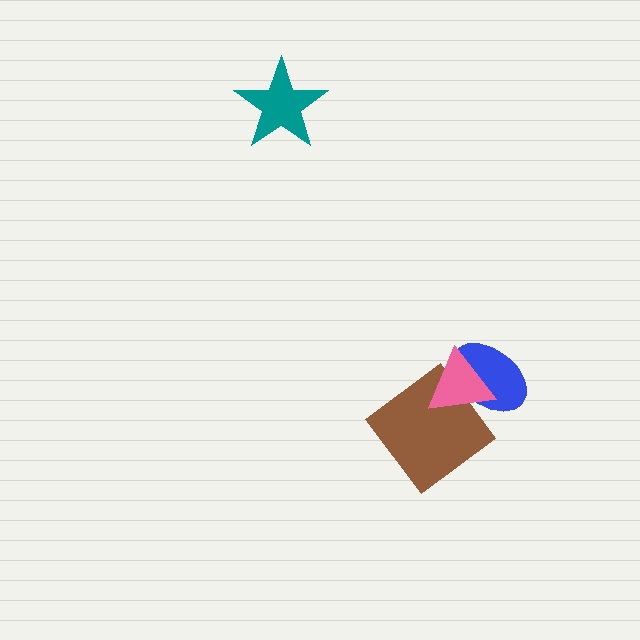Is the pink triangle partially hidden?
No, no other shape covers it.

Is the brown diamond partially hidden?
Yes, it is partially covered by another shape.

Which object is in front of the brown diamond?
The pink triangle is in front of the brown diamond.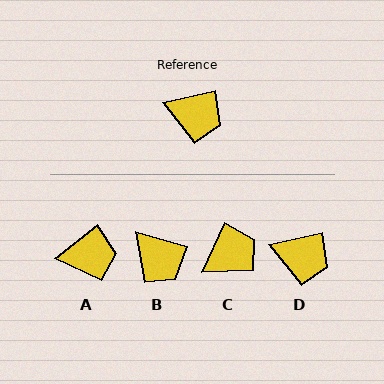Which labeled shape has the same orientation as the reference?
D.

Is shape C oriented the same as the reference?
No, it is off by about 54 degrees.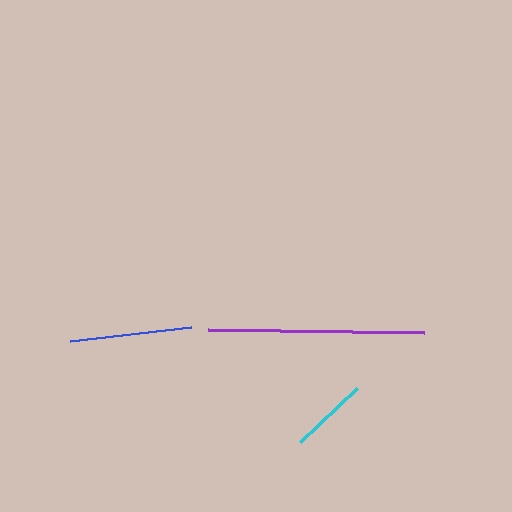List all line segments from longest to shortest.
From longest to shortest: purple, blue, cyan.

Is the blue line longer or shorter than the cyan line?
The blue line is longer than the cyan line.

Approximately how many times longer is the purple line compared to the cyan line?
The purple line is approximately 2.8 times the length of the cyan line.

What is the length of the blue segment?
The blue segment is approximately 122 pixels long.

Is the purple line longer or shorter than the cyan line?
The purple line is longer than the cyan line.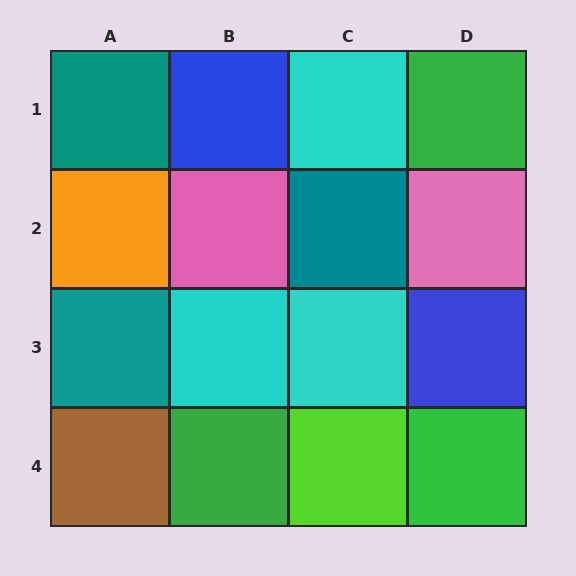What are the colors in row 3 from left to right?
Teal, cyan, cyan, blue.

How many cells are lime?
1 cell is lime.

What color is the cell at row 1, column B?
Blue.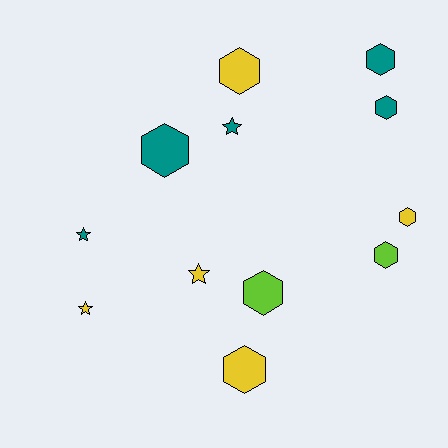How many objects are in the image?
There are 12 objects.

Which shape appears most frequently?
Hexagon, with 8 objects.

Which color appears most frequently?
Teal, with 5 objects.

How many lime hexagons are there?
There are 2 lime hexagons.